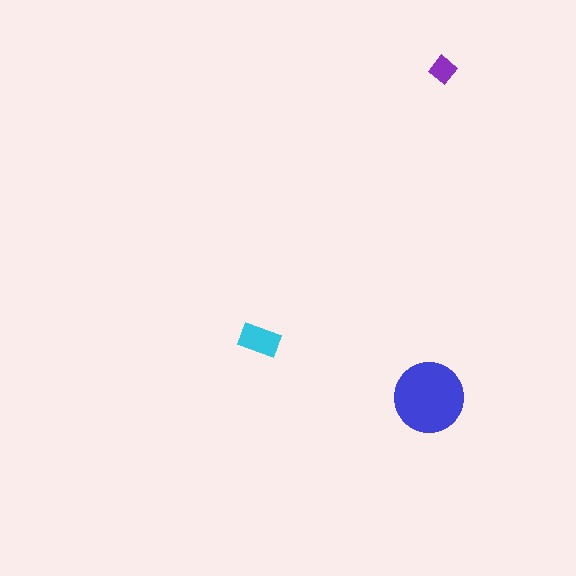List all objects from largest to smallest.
The blue circle, the cyan rectangle, the purple diamond.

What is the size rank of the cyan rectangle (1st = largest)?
2nd.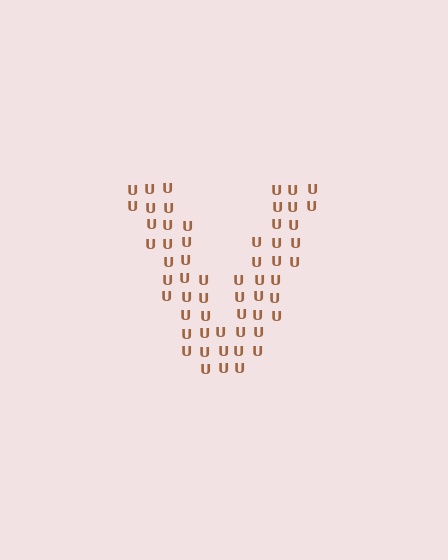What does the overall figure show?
The overall figure shows the letter V.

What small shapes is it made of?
It is made of small letter U's.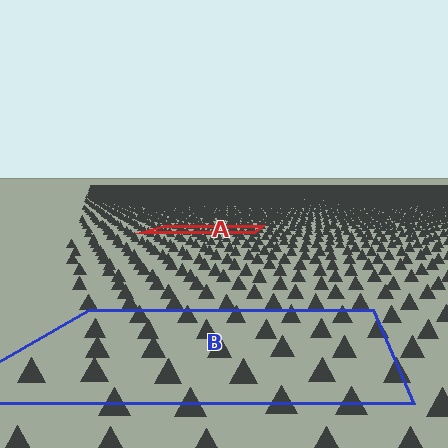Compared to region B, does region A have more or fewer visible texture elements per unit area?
Region A has more texture elements per unit area — they are packed more densely because it is farther away.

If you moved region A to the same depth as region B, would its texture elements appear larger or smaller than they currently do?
They would appear larger. At a closer depth, the same texture elements are projected at a bigger on-screen size.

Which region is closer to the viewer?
Region B is closer. The texture elements there are larger and more spread out.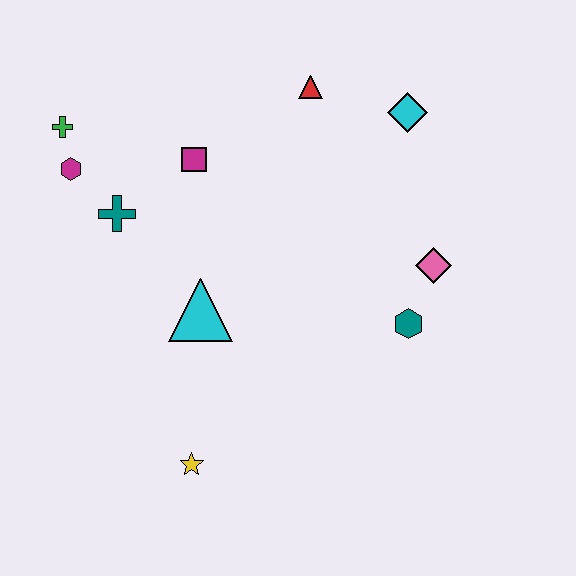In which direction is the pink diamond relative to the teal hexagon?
The pink diamond is above the teal hexagon.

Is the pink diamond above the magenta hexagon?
No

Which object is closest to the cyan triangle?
The teal cross is closest to the cyan triangle.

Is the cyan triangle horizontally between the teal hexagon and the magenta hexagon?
Yes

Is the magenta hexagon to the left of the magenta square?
Yes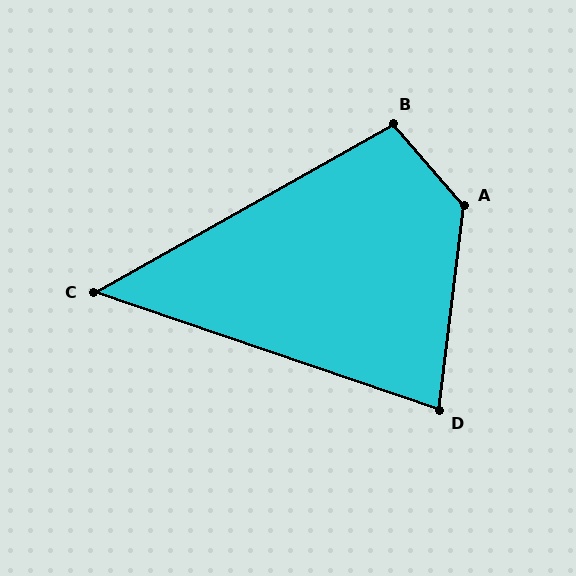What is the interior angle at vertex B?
Approximately 102 degrees (obtuse).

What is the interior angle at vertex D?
Approximately 78 degrees (acute).